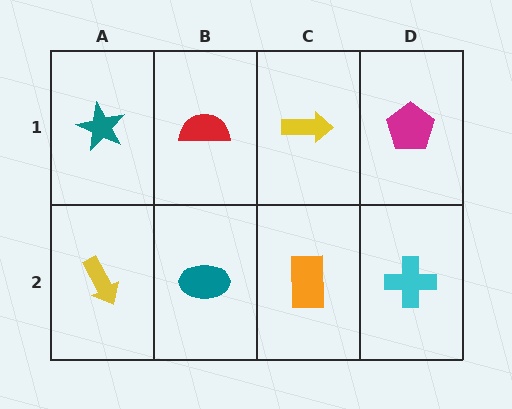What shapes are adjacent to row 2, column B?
A red semicircle (row 1, column B), a yellow arrow (row 2, column A), an orange rectangle (row 2, column C).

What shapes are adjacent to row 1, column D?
A cyan cross (row 2, column D), a yellow arrow (row 1, column C).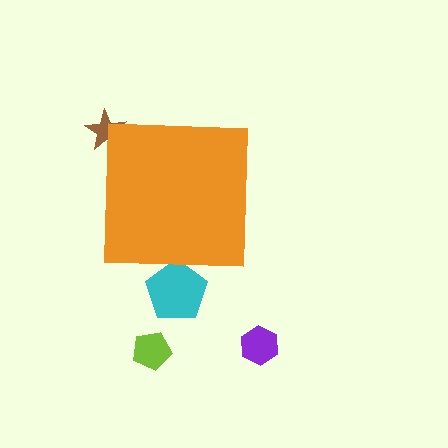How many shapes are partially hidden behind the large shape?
2 shapes are partially hidden.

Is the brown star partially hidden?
Yes, the brown star is partially hidden behind the orange square.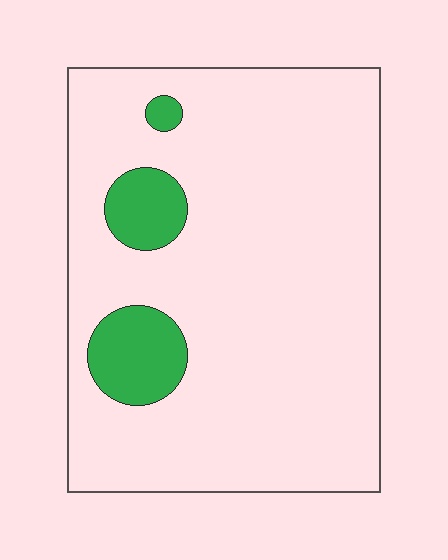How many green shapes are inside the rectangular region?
3.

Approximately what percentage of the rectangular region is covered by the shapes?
Approximately 10%.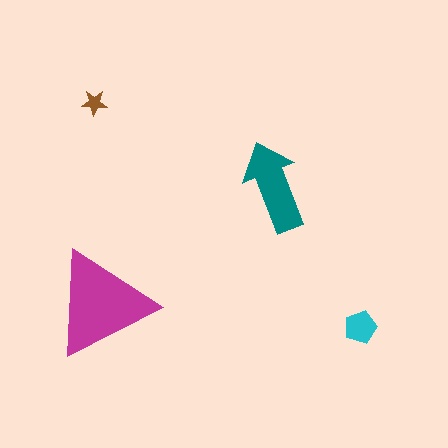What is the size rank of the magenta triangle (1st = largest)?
1st.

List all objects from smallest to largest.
The brown star, the cyan pentagon, the teal arrow, the magenta triangle.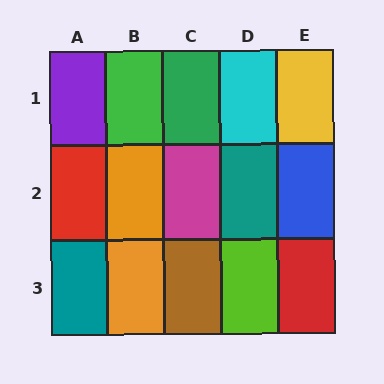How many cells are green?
2 cells are green.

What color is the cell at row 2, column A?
Red.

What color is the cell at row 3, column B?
Orange.